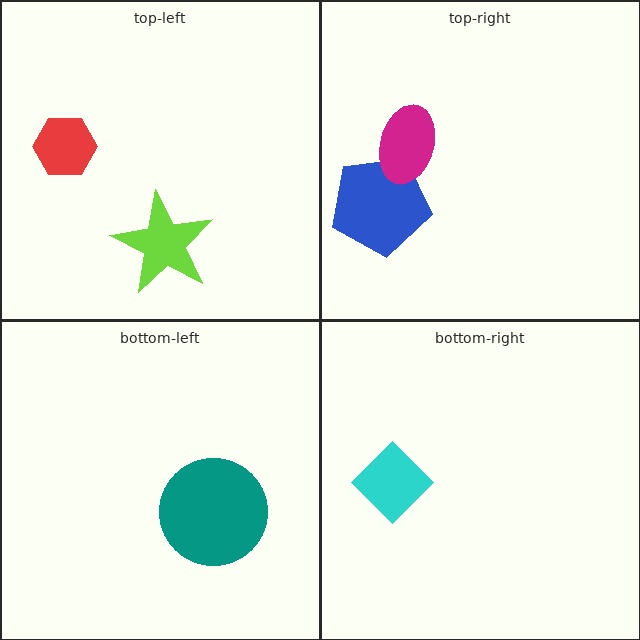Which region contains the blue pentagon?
The top-right region.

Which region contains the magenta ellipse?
The top-right region.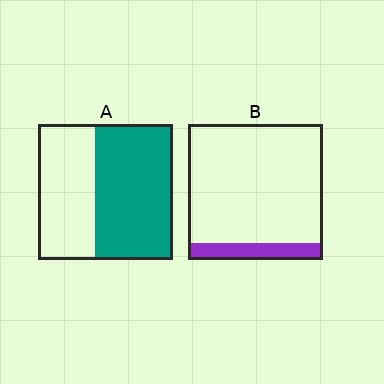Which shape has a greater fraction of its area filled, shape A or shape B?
Shape A.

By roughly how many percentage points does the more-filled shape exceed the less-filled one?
By roughly 45 percentage points (A over B).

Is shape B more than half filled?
No.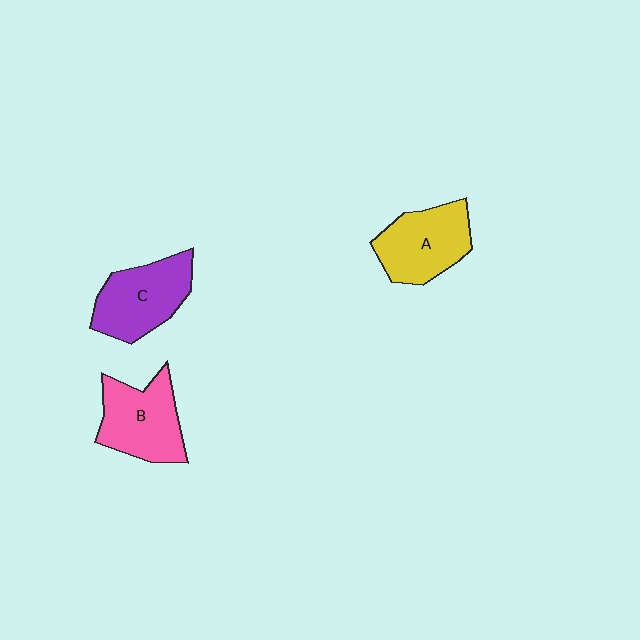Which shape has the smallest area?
Shape A (yellow).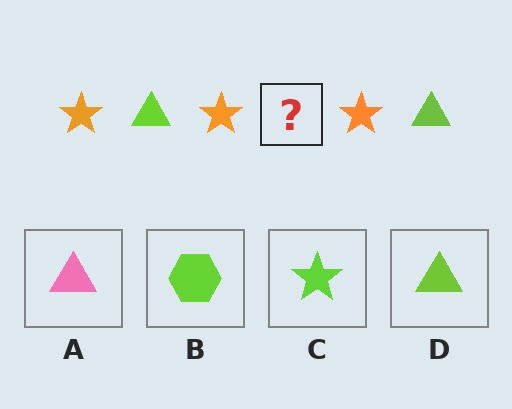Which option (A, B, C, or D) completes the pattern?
D.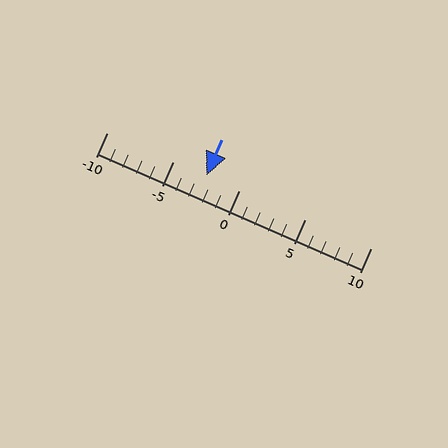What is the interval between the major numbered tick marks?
The major tick marks are spaced 5 units apart.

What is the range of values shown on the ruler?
The ruler shows values from -10 to 10.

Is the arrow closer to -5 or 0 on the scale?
The arrow is closer to 0.